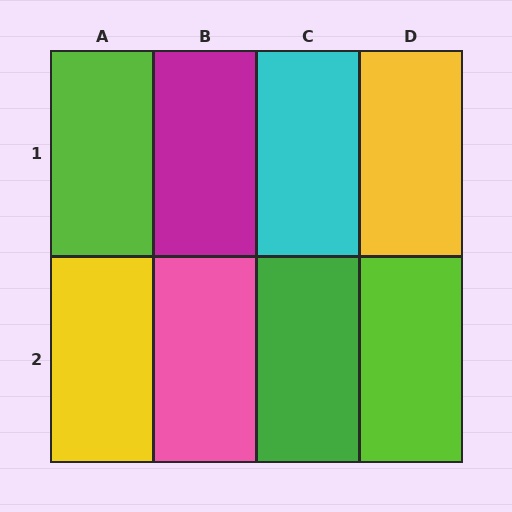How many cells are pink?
1 cell is pink.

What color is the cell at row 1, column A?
Lime.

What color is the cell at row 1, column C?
Cyan.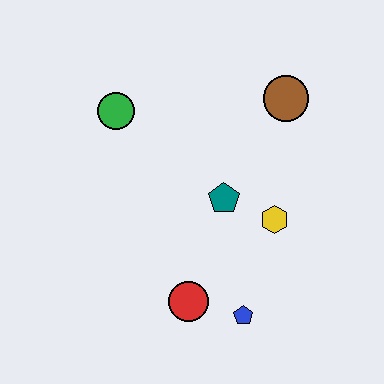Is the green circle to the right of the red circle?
No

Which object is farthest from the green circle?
The blue pentagon is farthest from the green circle.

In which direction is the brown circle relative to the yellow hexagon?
The brown circle is above the yellow hexagon.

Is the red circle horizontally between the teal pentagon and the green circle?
Yes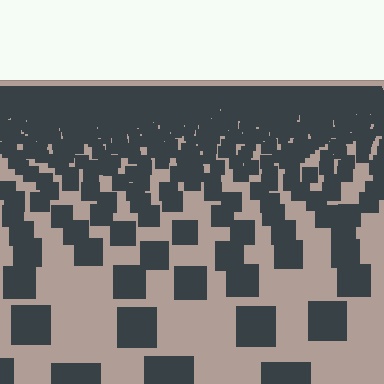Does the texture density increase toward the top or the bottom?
Density increases toward the top.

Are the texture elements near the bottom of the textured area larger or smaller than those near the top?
Larger. Near the bottom, elements are closer to the viewer and appear at a bigger on-screen size.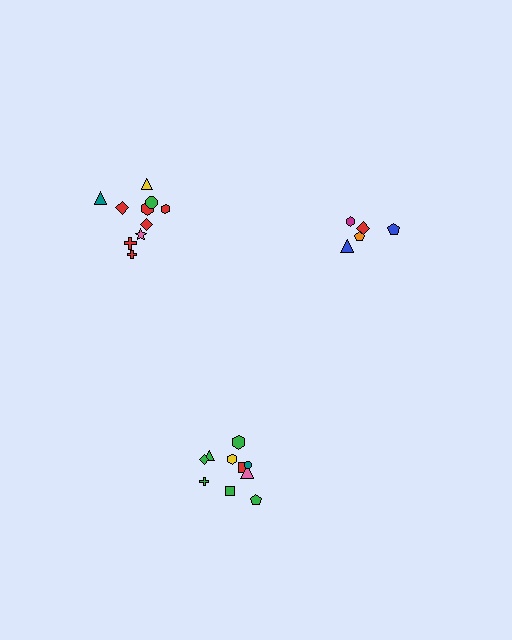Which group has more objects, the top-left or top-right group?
The top-left group.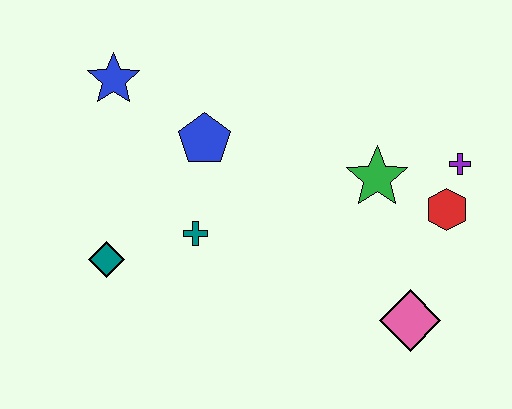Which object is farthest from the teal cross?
The purple cross is farthest from the teal cross.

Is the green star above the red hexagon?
Yes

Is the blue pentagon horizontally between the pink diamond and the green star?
No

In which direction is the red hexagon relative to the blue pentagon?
The red hexagon is to the right of the blue pentagon.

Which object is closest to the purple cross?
The red hexagon is closest to the purple cross.